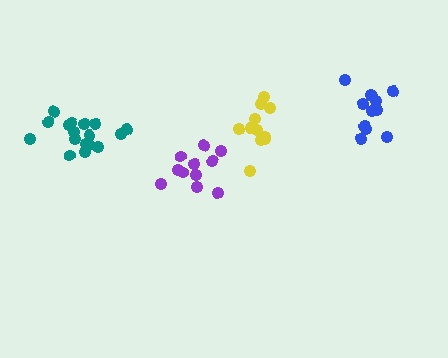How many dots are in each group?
Group 1: 12 dots, Group 2: 11 dots, Group 3: 17 dots, Group 4: 12 dots (52 total).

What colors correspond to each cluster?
The clusters are colored: blue, purple, teal, yellow.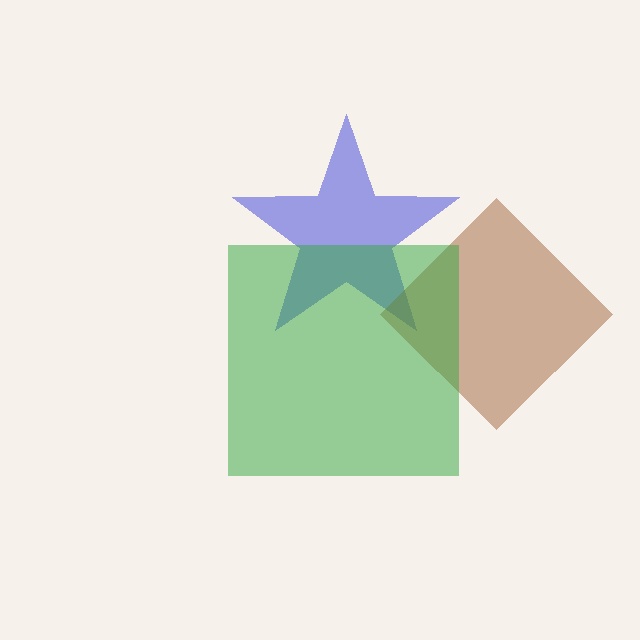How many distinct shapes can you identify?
There are 3 distinct shapes: a blue star, a brown diamond, a green square.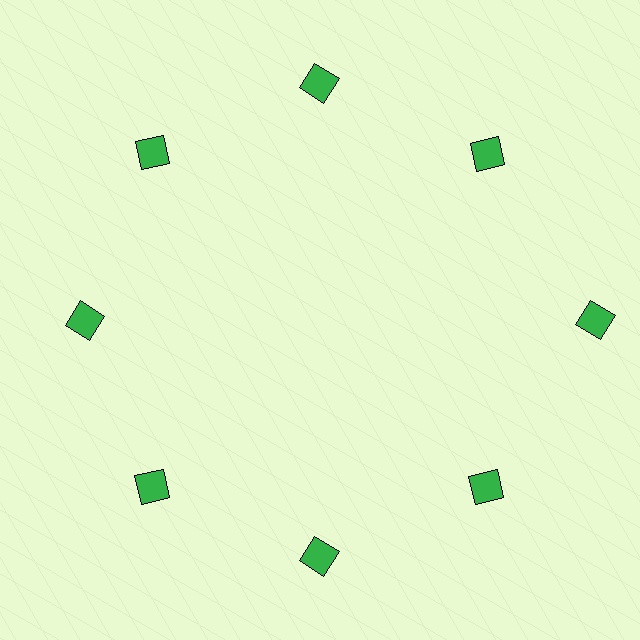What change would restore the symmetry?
The symmetry would be restored by moving it inward, back onto the ring so that all 8 squares sit at equal angles and equal distance from the center.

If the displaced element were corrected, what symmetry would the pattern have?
It would have 8-fold rotational symmetry — the pattern would map onto itself every 45 degrees.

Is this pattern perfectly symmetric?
No. The 8 green squares are arranged in a ring, but one element near the 3 o'clock position is pushed outward from the center, breaking the 8-fold rotational symmetry.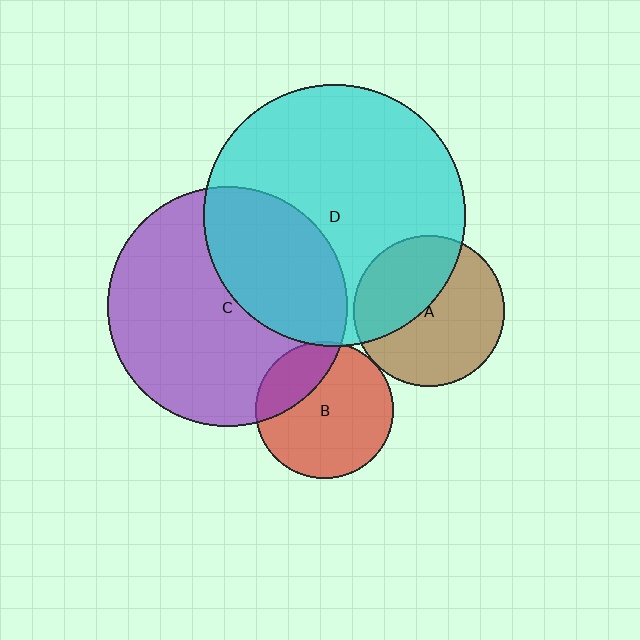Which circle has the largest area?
Circle D (cyan).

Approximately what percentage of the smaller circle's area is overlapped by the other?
Approximately 25%.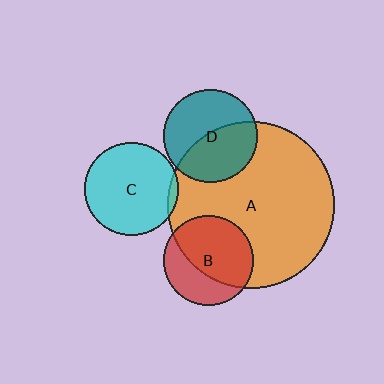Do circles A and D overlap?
Yes.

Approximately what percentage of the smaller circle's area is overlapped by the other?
Approximately 50%.